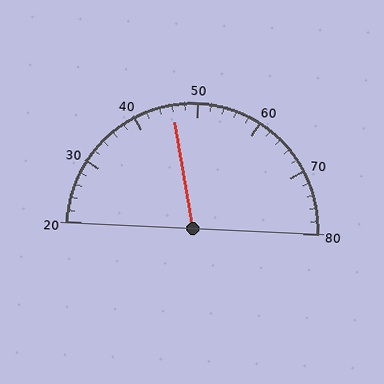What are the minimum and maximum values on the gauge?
The gauge ranges from 20 to 80.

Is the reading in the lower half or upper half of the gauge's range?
The reading is in the lower half of the range (20 to 80).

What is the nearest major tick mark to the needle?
The nearest major tick mark is 50.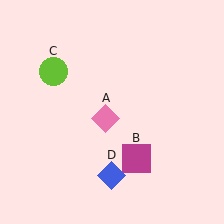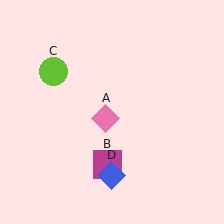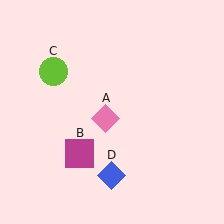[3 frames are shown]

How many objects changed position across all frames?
1 object changed position: magenta square (object B).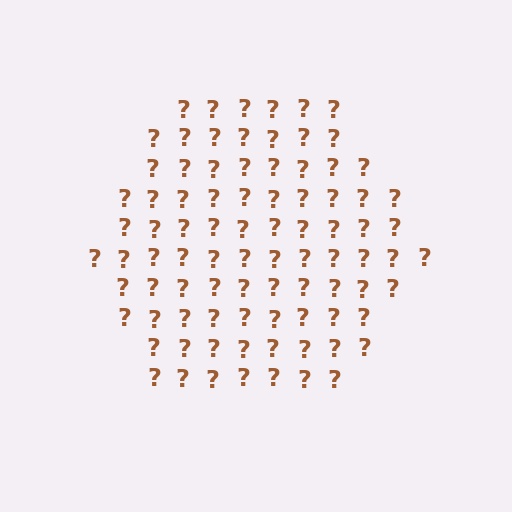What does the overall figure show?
The overall figure shows a hexagon.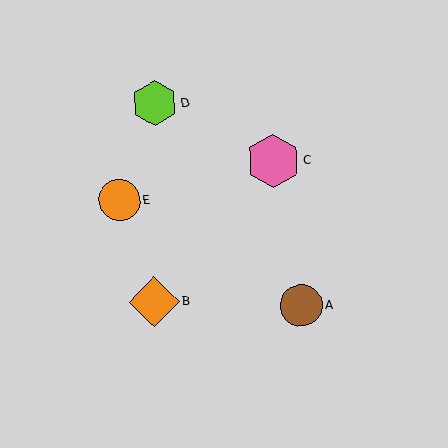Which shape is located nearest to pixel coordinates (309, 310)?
The brown circle (labeled A) at (301, 305) is nearest to that location.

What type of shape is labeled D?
Shape D is a lime hexagon.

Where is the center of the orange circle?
The center of the orange circle is at (119, 200).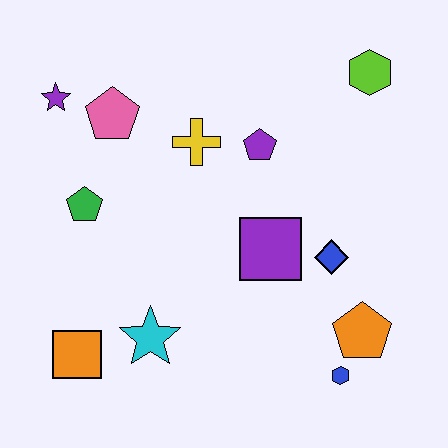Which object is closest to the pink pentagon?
The purple star is closest to the pink pentagon.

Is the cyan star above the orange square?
Yes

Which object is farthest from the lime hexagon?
The orange square is farthest from the lime hexagon.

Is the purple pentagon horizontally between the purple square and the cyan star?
Yes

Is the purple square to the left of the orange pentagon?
Yes